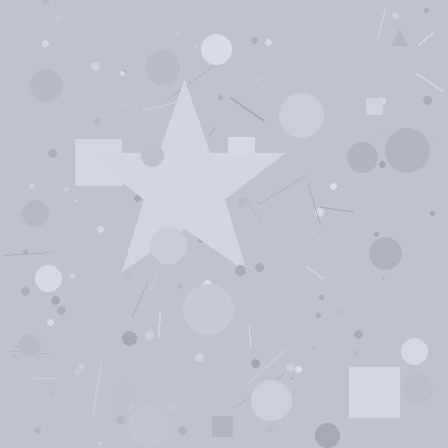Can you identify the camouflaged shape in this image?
The camouflaged shape is a star.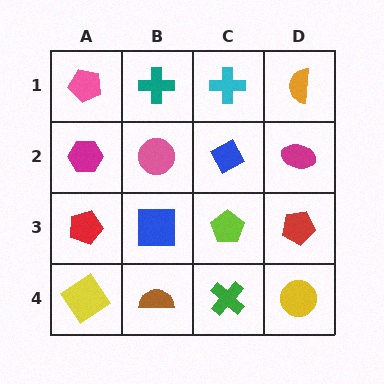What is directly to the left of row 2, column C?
A pink circle.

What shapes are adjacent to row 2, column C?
A cyan cross (row 1, column C), a lime pentagon (row 3, column C), a pink circle (row 2, column B), a magenta ellipse (row 2, column D).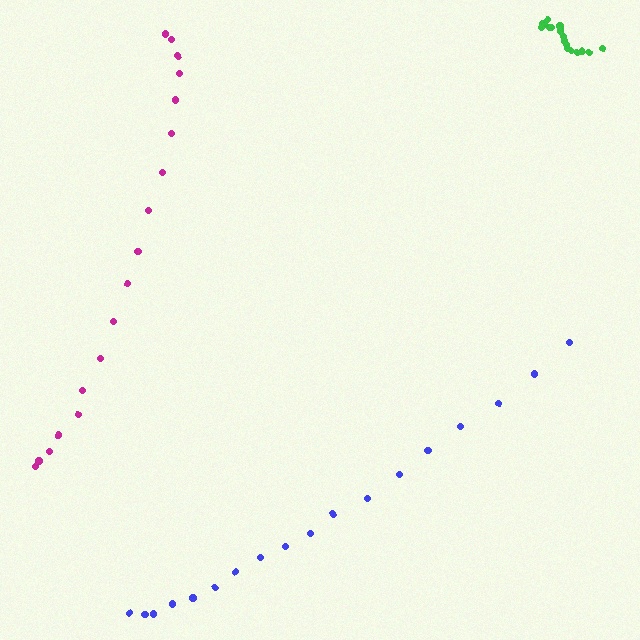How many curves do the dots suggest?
There are 3 distinct paths.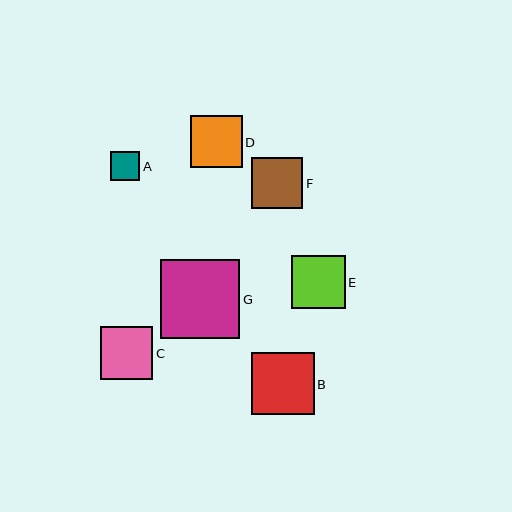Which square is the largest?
Square G is the largest with a size of approximately 79 pixels.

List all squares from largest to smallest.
From largest to smallest: G, B, E, C, D, F, A.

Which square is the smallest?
Square A is the smallest with a size of approximately 29 pixels.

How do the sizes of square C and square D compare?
Square C and square D are approximately the same size.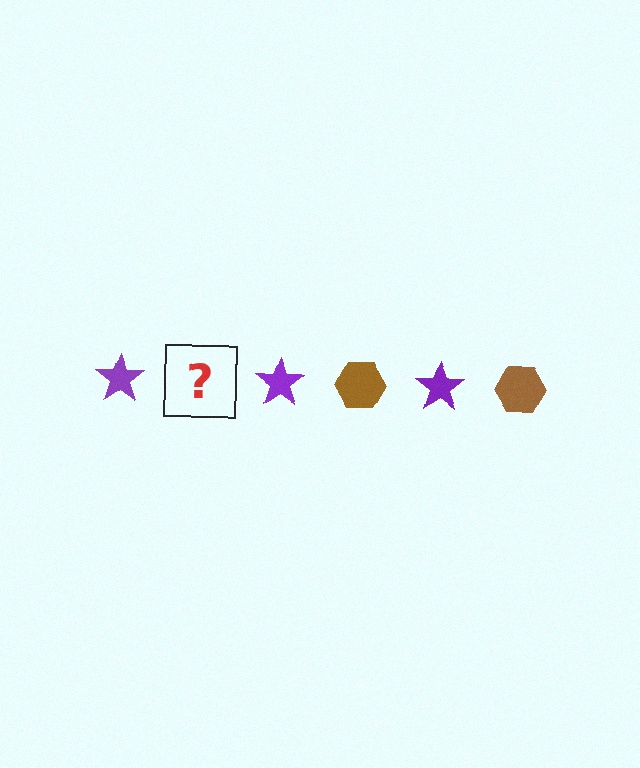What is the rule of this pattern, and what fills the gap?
The rule is that the pattern alternates between purple star and brown hexagon. The gap should be filled with a brown hexagon.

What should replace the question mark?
The question mark should be replaced with a brown hexagon.